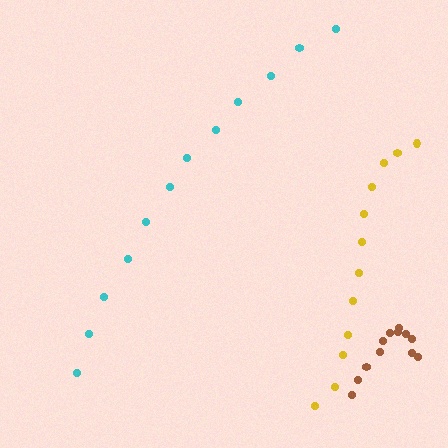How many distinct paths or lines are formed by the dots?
There are 3 distinct paths.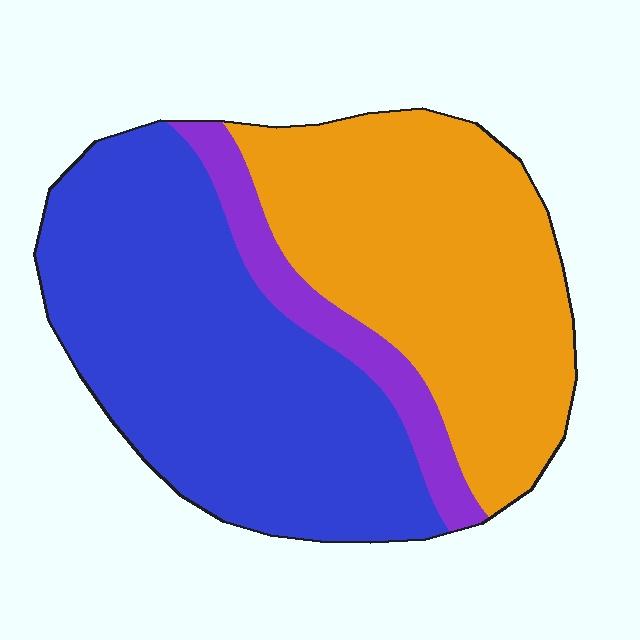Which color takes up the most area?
Blue, at roughly 50%.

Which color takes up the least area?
Purple, at roughly 10%.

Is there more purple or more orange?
Orange.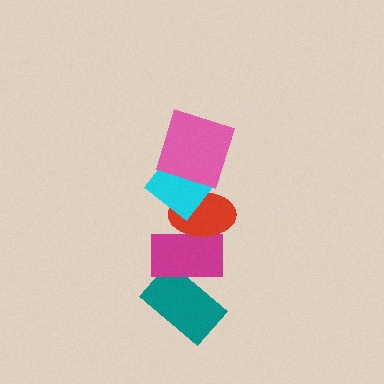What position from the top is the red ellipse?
The red ellipse is 3rd from the top.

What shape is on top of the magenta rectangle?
The red ellipse is on top of the magenta rectangle.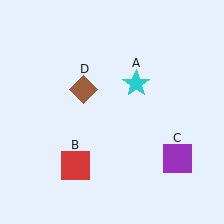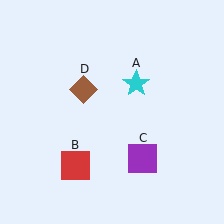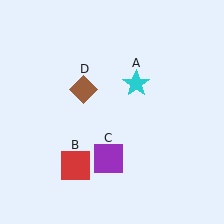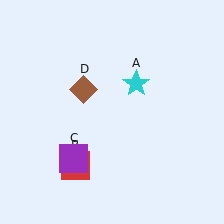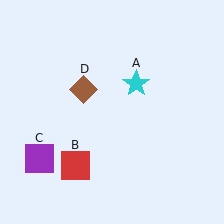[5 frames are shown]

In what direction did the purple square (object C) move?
The purple square (object C) moved left.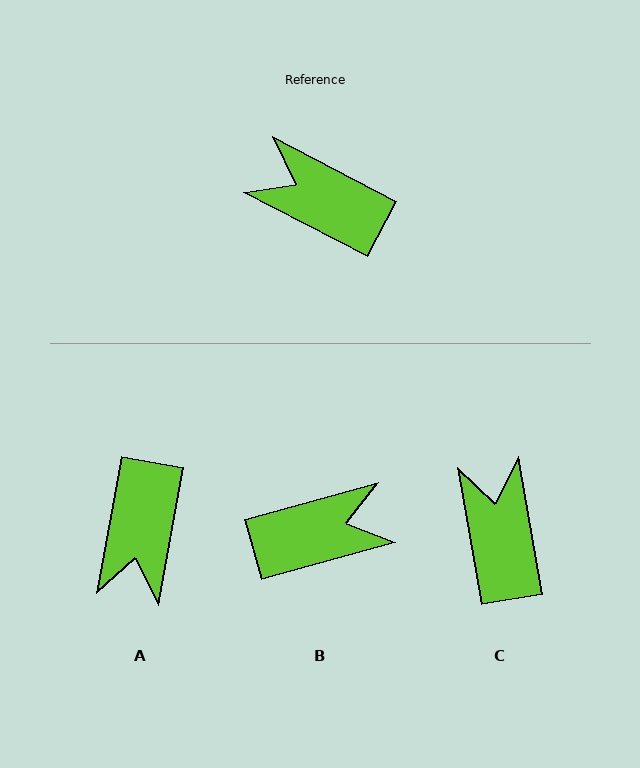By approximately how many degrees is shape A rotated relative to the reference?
Approximately 107 degrees counter-clockwise.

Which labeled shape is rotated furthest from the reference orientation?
B, about 137 degrees away.